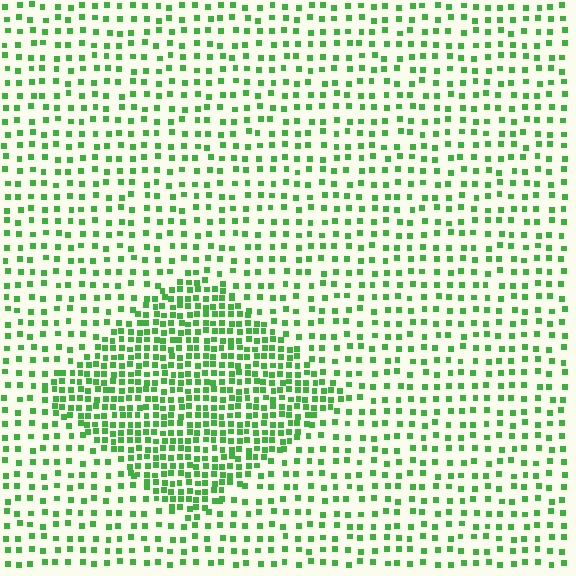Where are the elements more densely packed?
The elements are more densely packed inside the diamond boundary.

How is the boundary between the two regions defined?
The boundary is defined by a change in element density (approximately 2.3x ratio). All elements are the same color, size, and shape.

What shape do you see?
I see a diamond.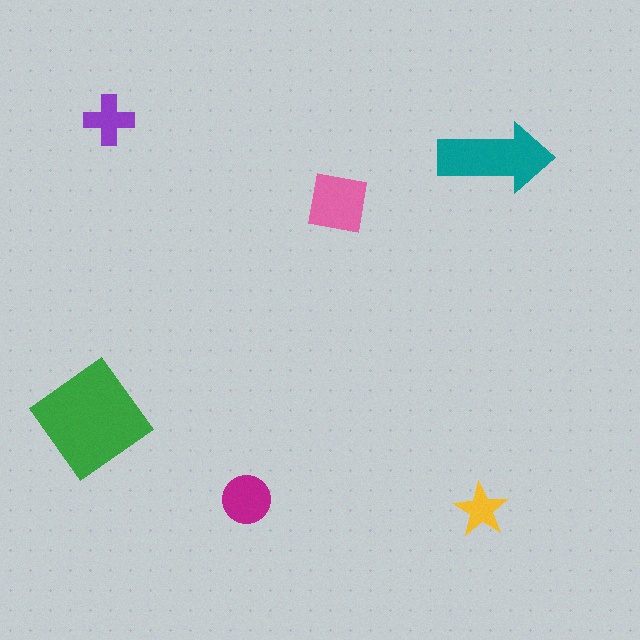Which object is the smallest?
The yellow star.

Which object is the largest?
The green diamond.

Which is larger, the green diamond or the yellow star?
The green diamond.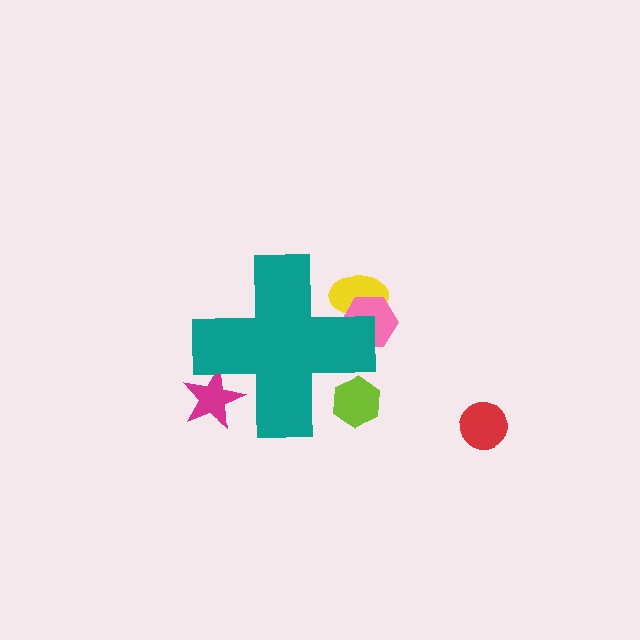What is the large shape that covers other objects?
A teal cross.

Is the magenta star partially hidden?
Yes, the magenta star is partially hidden behind the teal cross.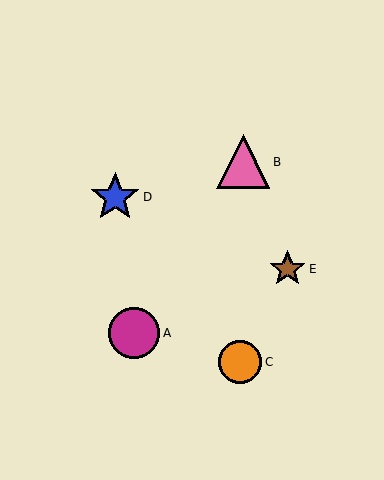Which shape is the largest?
The pink triangle (labeled B) is the largest.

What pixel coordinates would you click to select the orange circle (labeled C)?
Click at (240, 362) to select the orange circle C.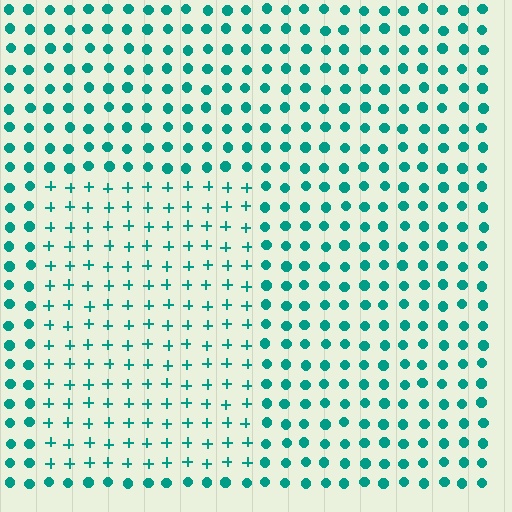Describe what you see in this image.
The image is filled with small teal elements arranged in a uniform grid. A rectangle-shaped region contains plus signs, while the surrounding area contains circles. The boundary is defined purely by the change in element shape.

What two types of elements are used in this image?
The image uses plus signs inside the rectangle region and circles outside it.